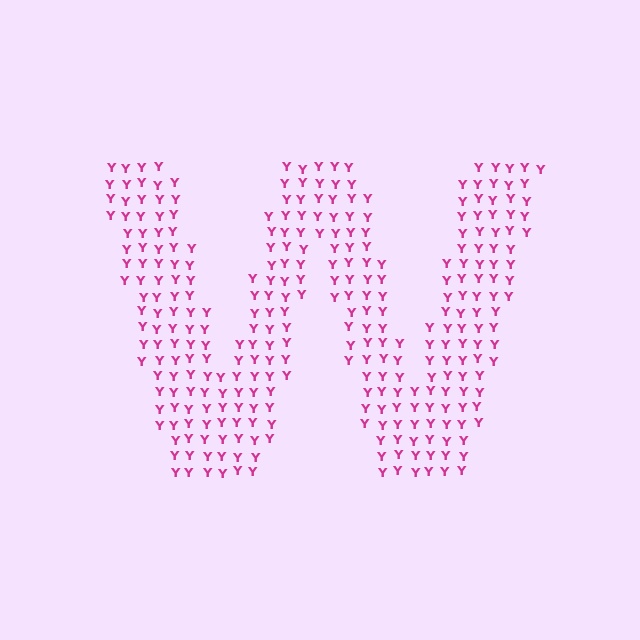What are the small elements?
The small elements are letter Y's.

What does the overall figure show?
The overall figure shows the letter W.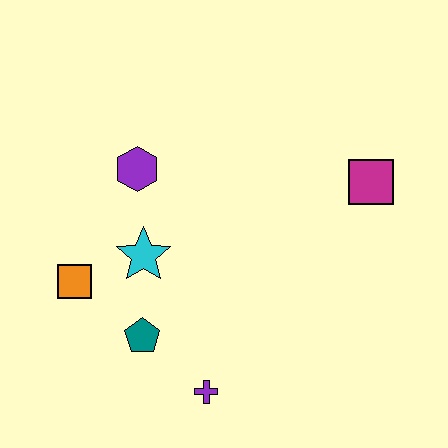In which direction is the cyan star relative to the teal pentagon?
The cyan star is above the teal pentagon.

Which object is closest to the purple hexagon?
The cyan star is closest to the purple hexagon.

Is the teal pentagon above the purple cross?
Yes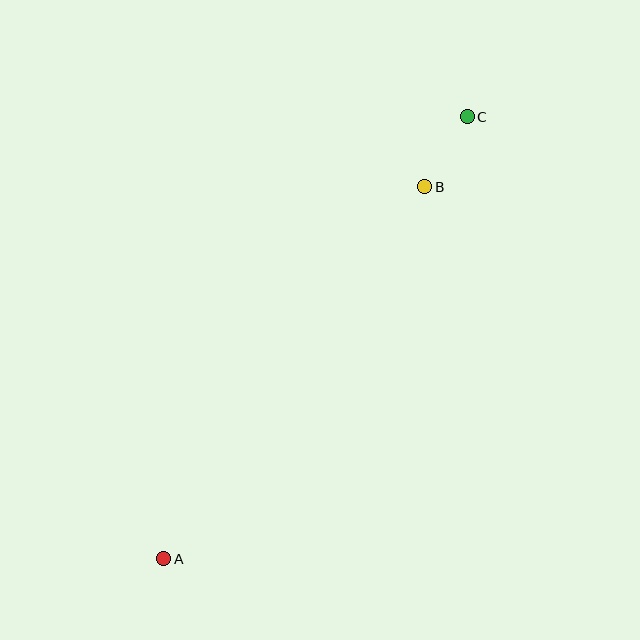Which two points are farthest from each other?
Points A and C are farthest from each other.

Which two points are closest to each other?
Points B and C are closest to each other.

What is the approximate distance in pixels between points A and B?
The distance between A and B is approximately 454 pixels.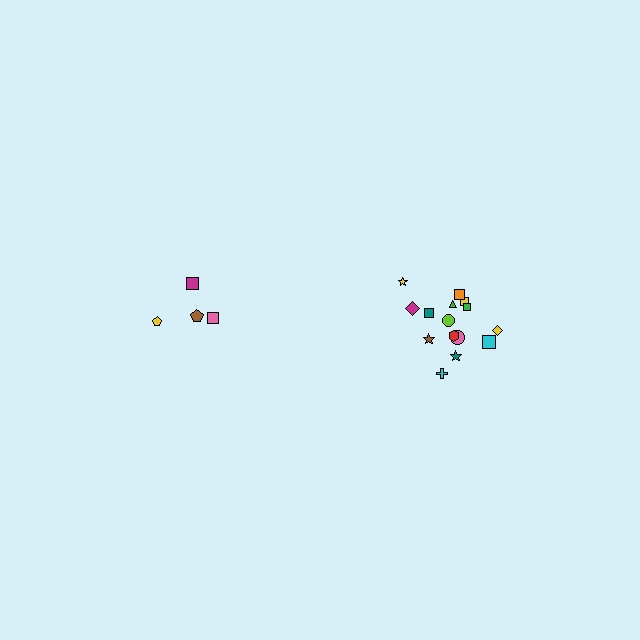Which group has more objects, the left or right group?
The right group.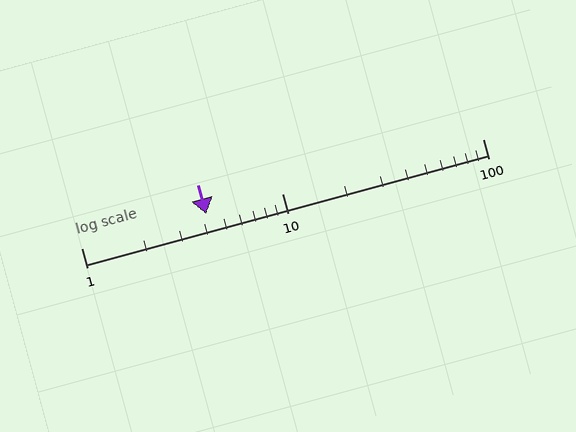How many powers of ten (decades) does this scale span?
The scale spans 2 decades, from 1 to 100.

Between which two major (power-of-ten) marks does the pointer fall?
The pointer is between 1 and 10.